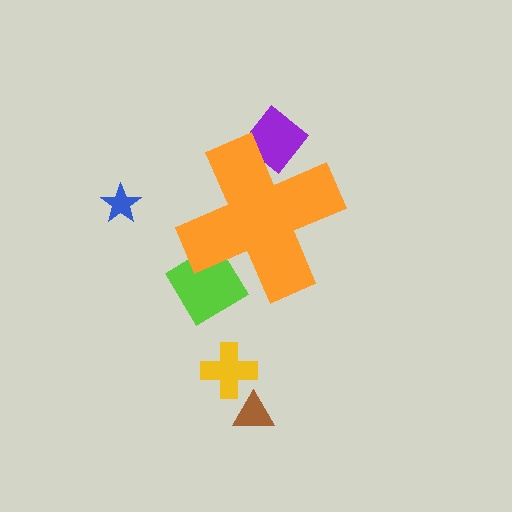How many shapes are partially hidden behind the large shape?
2 shapes are partially hidden.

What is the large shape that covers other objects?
An orange cross.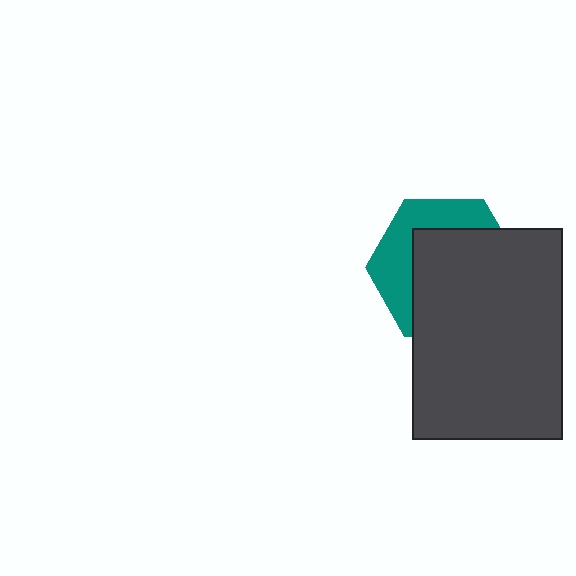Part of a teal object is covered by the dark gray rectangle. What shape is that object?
It is a hexagon.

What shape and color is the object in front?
The object in front is a dark gray rectangle.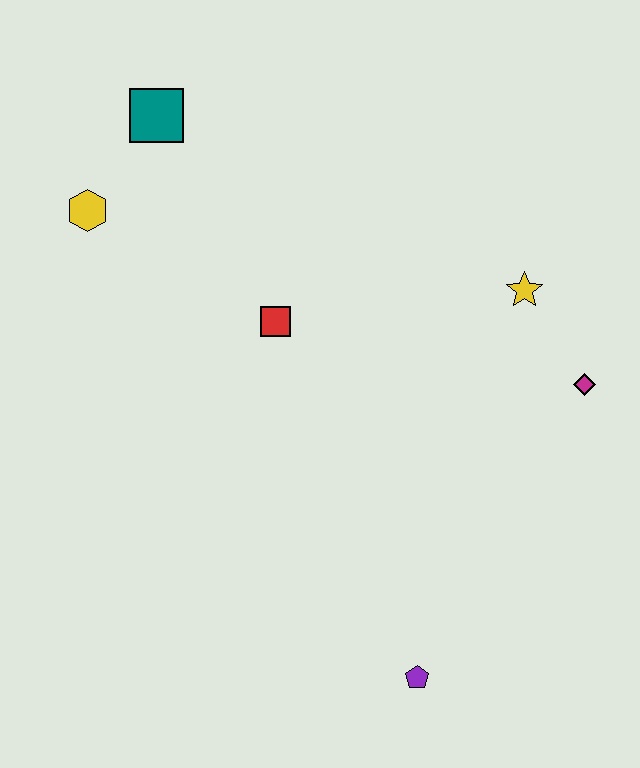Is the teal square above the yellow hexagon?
Yes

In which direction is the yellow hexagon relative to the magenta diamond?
The yellow hexagon is to the left of the magenta diamond.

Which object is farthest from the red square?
The purple pentagon is farthest from the red square.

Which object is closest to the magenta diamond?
The yellow star is closest to the magenta diamond.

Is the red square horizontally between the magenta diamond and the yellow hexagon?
Yes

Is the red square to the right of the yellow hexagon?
Yes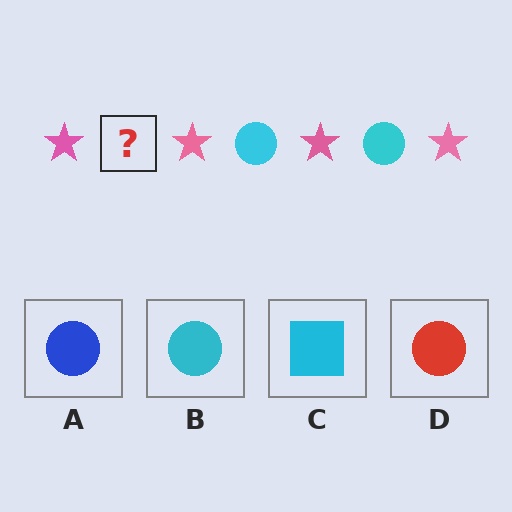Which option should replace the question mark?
Option B.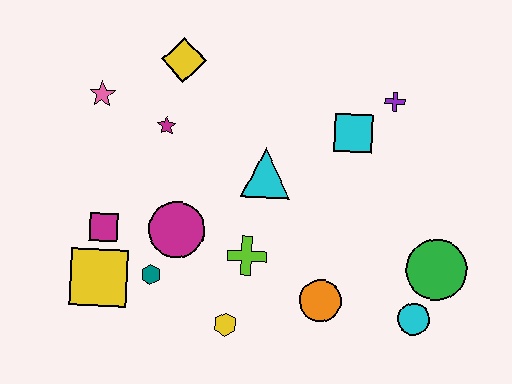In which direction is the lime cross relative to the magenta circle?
The lime cross is to the right of the magenta circle.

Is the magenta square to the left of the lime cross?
Yes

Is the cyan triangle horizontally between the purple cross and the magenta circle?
Yes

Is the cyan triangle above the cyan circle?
Yes